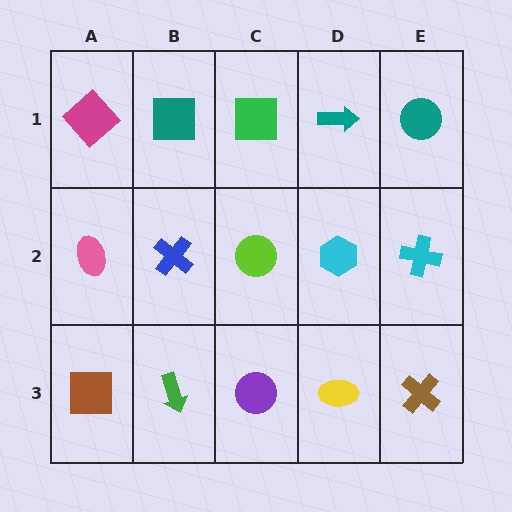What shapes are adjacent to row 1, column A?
A pink ellipse (row 2, column A), a teal square (row 1, column B).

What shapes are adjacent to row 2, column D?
A teal arrow (row 1, column D), a yellow ellipse (row 3, column D), a lime circle (row 2, column C), a cyan cross (row 2, column E).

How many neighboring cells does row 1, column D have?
3.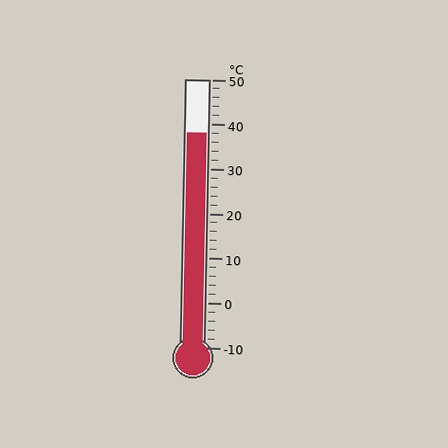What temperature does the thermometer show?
The thermometer shows approximately 38°C.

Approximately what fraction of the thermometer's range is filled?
The thermometer is filled to approximately 80% of its range.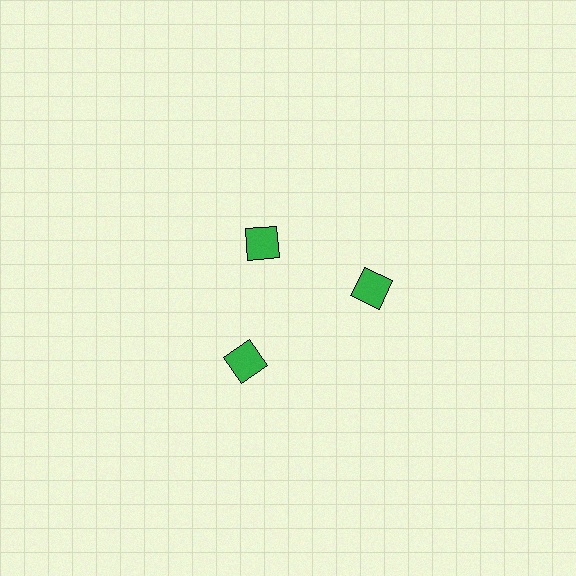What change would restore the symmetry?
The symmetry would be restored by moving it outward, back onto the ring so that all 3 squares sit at equal angles and equal distance from the center.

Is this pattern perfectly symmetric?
No. The 3 green squares are arranged in a ring, but one element near the 11 o'clock position is pulled inward toward the center, breaking the 3-fold rotational symmetry.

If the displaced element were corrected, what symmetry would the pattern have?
It would have 3-fold rotational symmetry — the pattern would map onto itself every 120 degrees.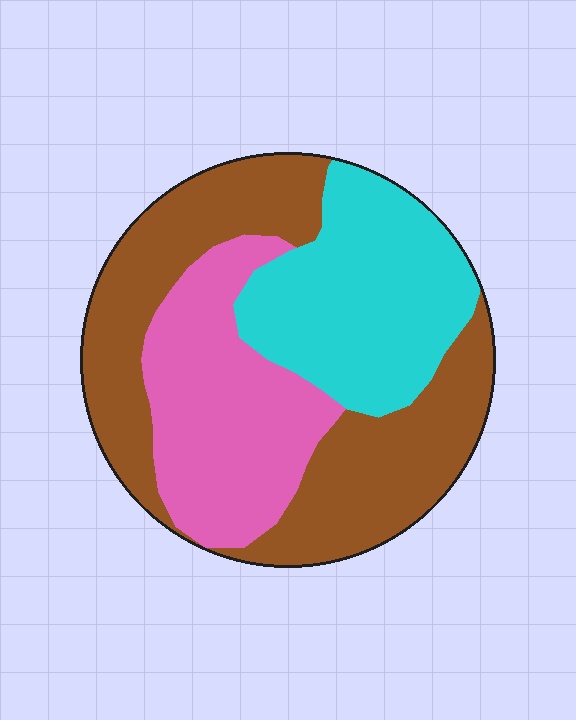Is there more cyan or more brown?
Brown.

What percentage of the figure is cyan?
Cyan takes up about one quarter (1/4) of the figure.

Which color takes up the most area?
Brown, at roughly 45%.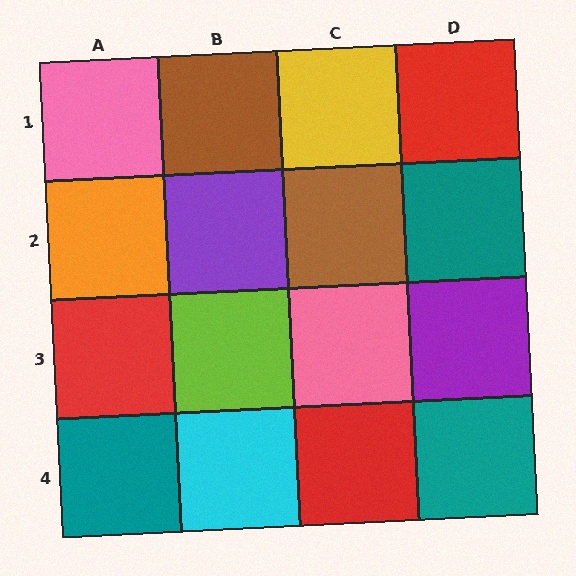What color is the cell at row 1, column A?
Pink.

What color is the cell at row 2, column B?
Purple.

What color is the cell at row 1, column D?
Red.